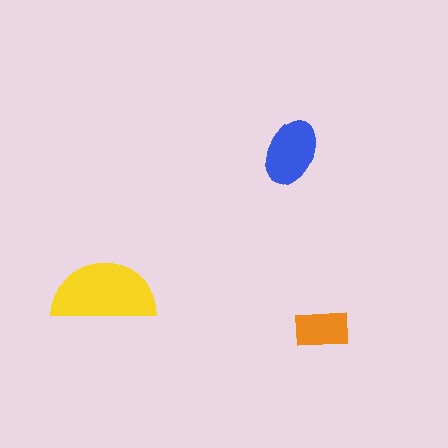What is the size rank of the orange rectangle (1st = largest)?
3rd.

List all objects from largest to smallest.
The yellow semicircle, the blue ellipse, the orange rectangle.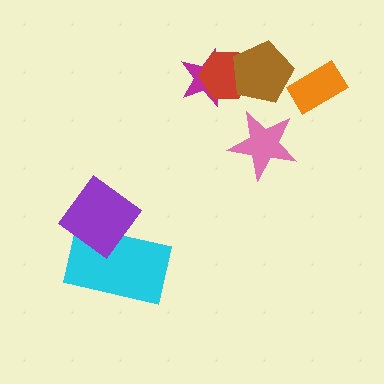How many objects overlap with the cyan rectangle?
1 object overlaps with the cyan rectangle.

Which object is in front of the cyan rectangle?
The purple diamond is in front of the cyan rectangle.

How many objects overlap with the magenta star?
2 objects overlap with the magenta star.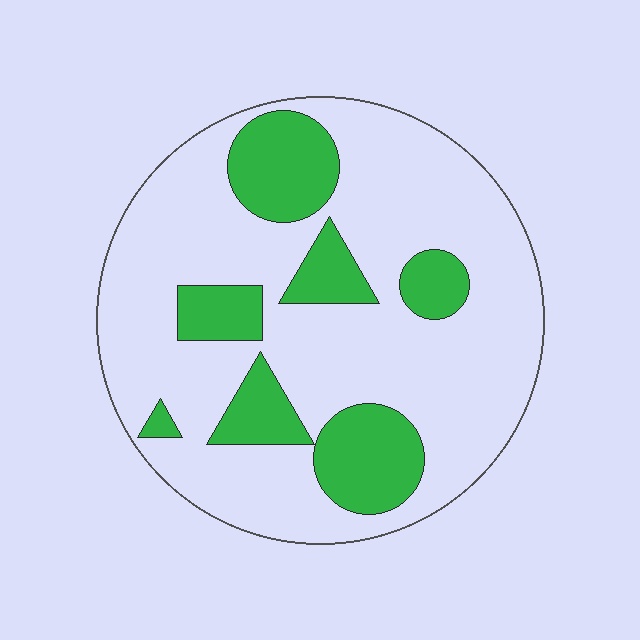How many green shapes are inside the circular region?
7.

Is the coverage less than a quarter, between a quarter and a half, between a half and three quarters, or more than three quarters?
Less than a quarter.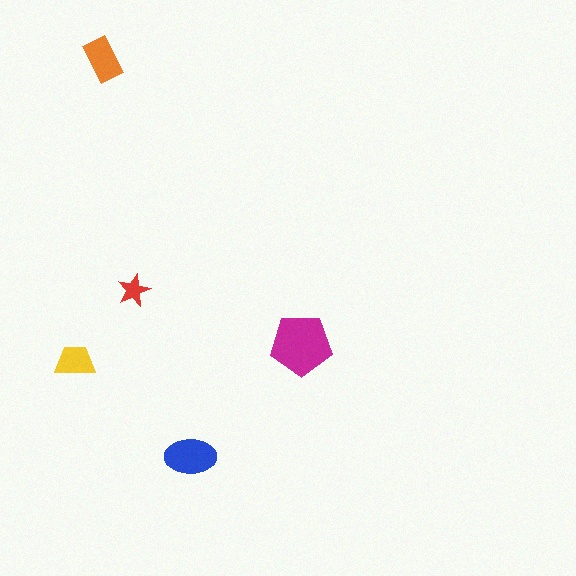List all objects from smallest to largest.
The red star, the yellow trapezoid, the orange rectangle, the blue ellipse, the magenta pentagon.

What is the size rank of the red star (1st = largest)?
5th.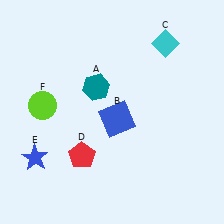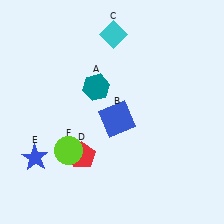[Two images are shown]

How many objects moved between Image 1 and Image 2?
2 objects moved between the two images.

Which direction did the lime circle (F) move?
The lime circle (F) moved down.